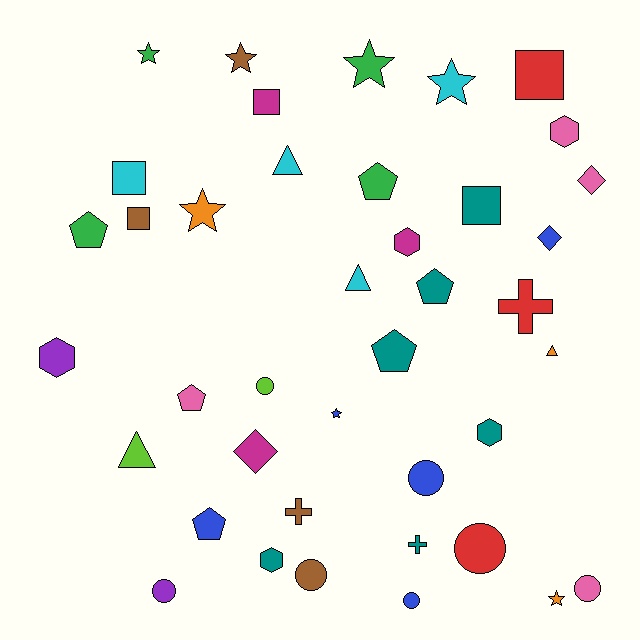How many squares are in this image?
There are 5 squares.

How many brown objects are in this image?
There are 4 brown objects.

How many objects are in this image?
There are 40 objects.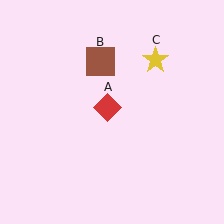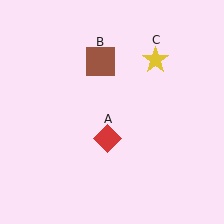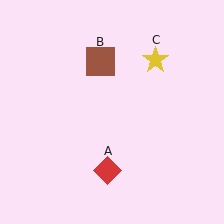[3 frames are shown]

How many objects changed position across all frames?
1 object changed position: red diamond (object A).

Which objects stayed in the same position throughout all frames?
Brown square (object B) and yellow star (object C) remained stationary.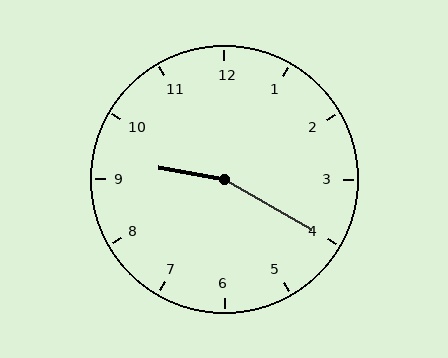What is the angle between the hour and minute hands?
Approximately 160 degrees.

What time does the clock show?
9:20.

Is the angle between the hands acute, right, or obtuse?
It is obtuse.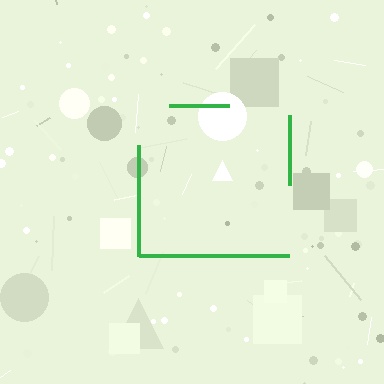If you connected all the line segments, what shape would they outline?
They would outline a square.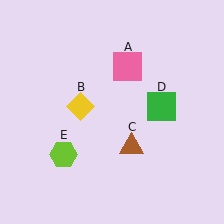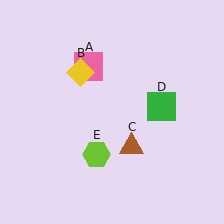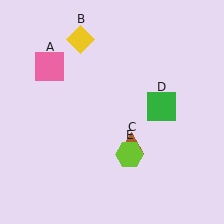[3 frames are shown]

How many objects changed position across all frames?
3 objects changed position: pink square (object A), yellow diamond (object B), lime hexagon (object E).